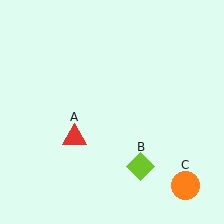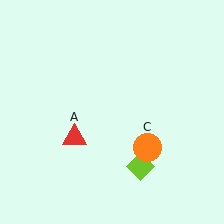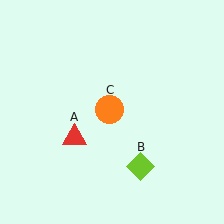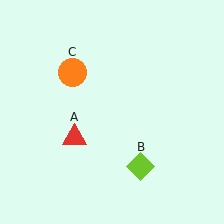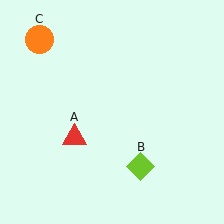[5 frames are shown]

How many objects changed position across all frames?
1 object changed position: orange circle (object C).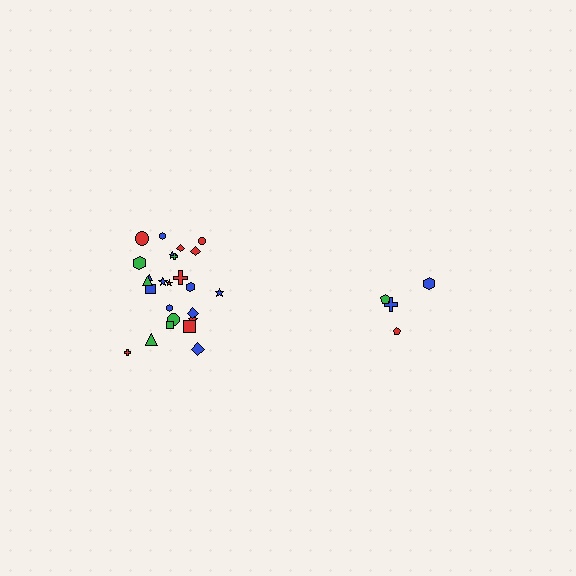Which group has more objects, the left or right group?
The left group.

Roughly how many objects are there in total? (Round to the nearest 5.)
Roughly 30 objects in total.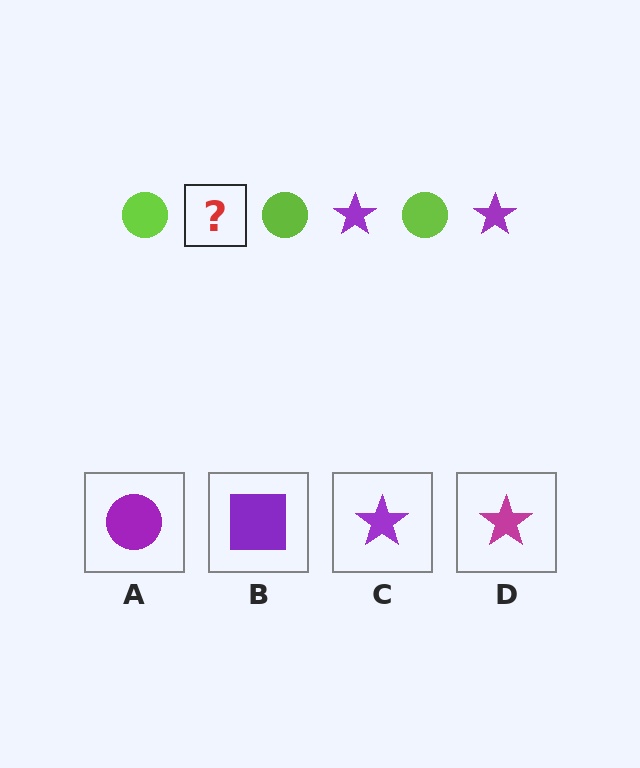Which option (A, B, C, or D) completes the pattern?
C.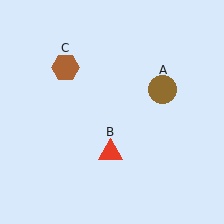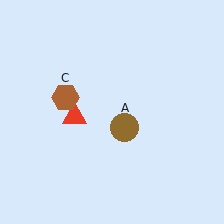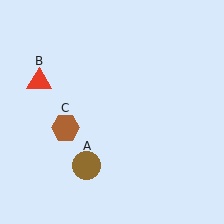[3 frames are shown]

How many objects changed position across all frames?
3 objects changed position: brown circle (object A), red triangle (object B), brown hexagon (object C).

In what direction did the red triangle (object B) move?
The red triangle (object B) moved up and to the left.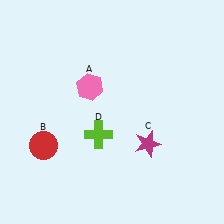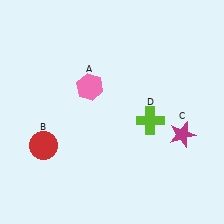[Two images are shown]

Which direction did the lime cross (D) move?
The lime cross (D) moved right.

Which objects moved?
The objects that moved are: the magenta star (C), the lime cross (D).